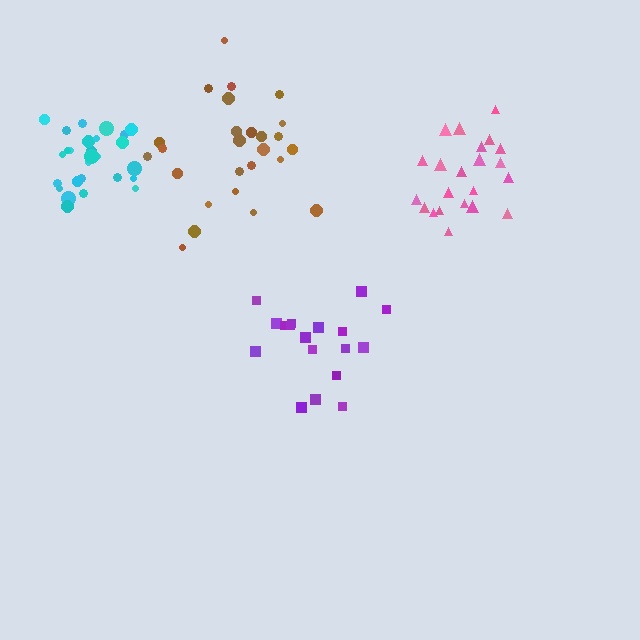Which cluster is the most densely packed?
Cyan.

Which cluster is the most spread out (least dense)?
Brown.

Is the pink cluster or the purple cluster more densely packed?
Pink.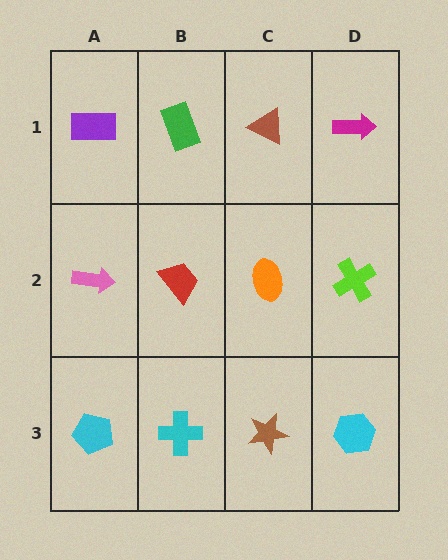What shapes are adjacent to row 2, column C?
A brown triangle (row 1, column C), a brown star (row 3, column C), a red trapezoid (row 2, column B), a lime cross (row 2, column D).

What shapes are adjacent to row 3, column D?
A lime cross (row 2, column D), a brown star (row 3, column C).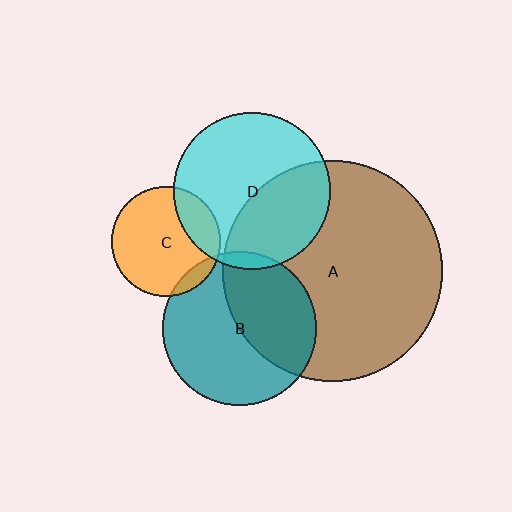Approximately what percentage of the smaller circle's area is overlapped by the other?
Approximately 5%.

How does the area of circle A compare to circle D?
Approximately 2.0 times.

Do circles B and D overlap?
Yes.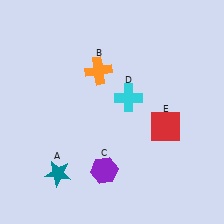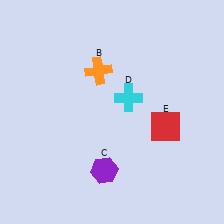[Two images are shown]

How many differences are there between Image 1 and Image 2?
There is 1 difference between the two images.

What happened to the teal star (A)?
The teal star (A) was removed in Image 2. It was in the bottom-left area of Image 1.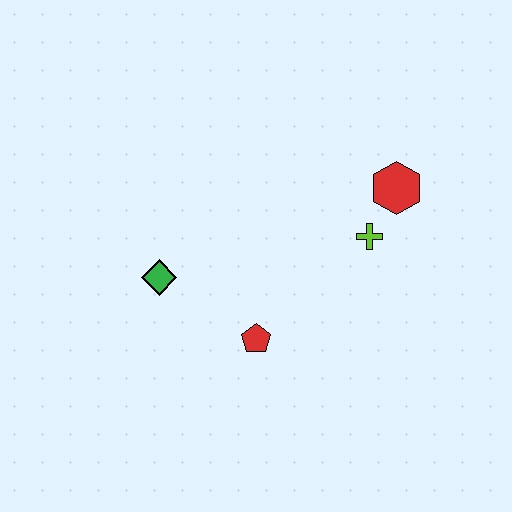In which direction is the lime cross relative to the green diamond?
The lime cross is to the right of the green diamond.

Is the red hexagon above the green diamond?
Yes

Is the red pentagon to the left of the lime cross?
Yes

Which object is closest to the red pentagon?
The green diamond is closest to the red pentagon.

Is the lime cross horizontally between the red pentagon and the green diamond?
No